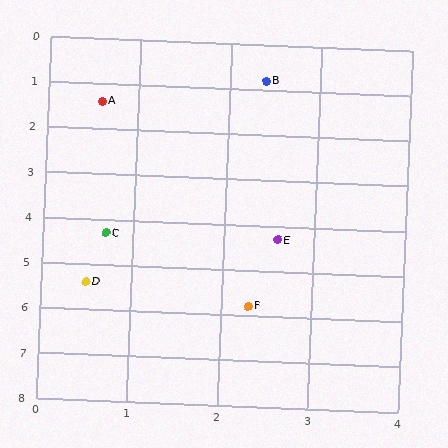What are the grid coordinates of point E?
Point E is at approximately (2.6, 4.3).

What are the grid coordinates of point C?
Point C is at approximately (0.7, 4.3).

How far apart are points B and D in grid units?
Points B and D are about 5.0 grid units apart.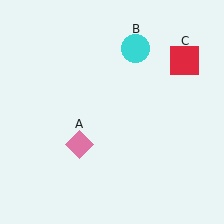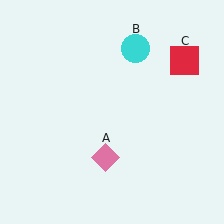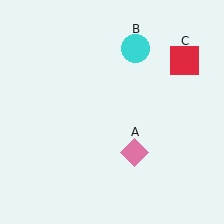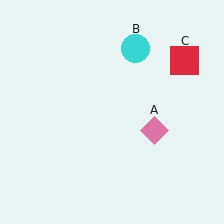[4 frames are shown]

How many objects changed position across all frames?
1 object changed position: pink diamond (object A).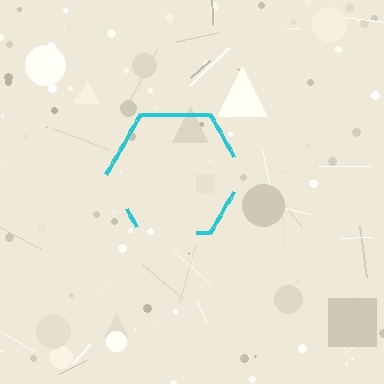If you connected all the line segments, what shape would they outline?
They would outline a hexagon.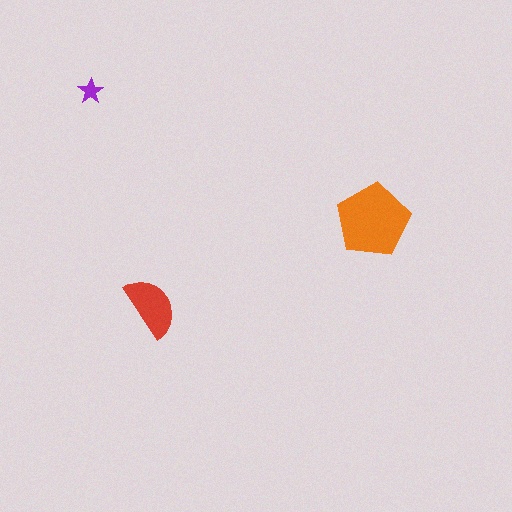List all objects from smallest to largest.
The purple star, the red semicircle, the orange pentagon.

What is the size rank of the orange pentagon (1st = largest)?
1st.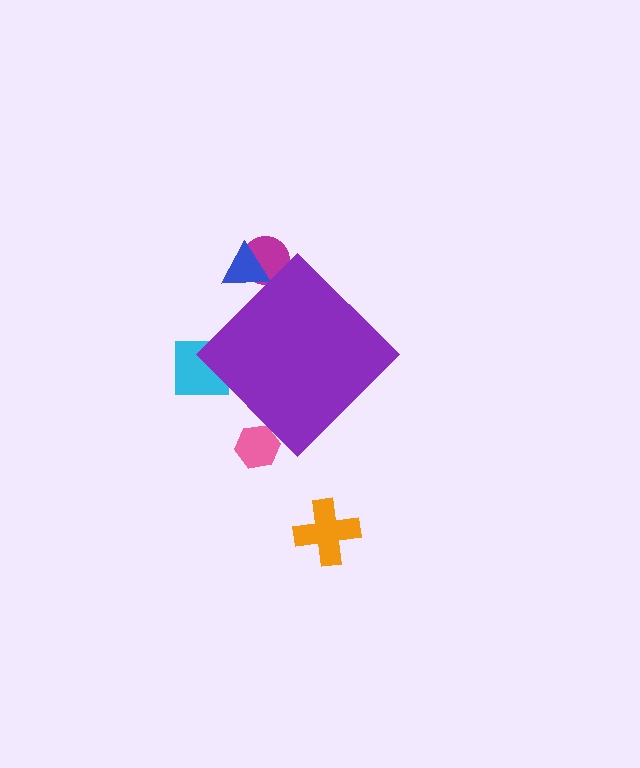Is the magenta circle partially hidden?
Yes, the magenta circle is partially hidden behind the purple diamond.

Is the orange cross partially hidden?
No, the orange cross is fully visible.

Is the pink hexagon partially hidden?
Yes, the pink hexagon is partially hidden behind the purple diamond.